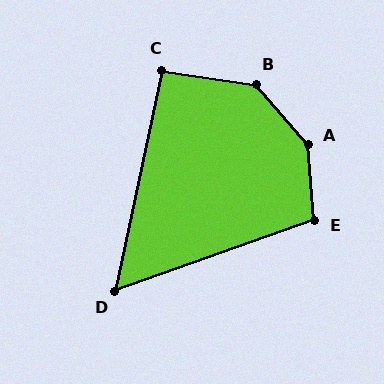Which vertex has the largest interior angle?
A, at approximately 144 degrees.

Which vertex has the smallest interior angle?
D, at approximately 59 degrees.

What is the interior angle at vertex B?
Approximately 139 degrees (obtuse).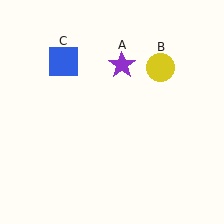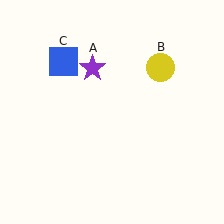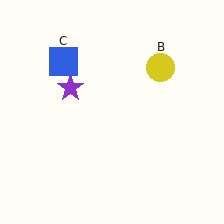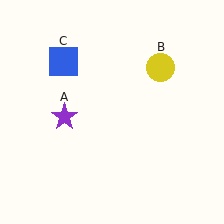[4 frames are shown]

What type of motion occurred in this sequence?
The purple star (object A) rotated counterclockwise around the center of the scene.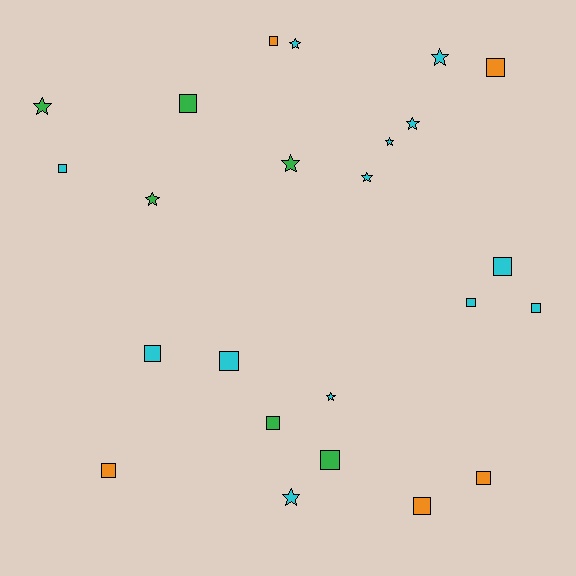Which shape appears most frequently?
Square, with 14 objects.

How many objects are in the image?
There are 24 objects.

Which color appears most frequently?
Cyan, with 13 objects.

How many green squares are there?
There are 3 green squares.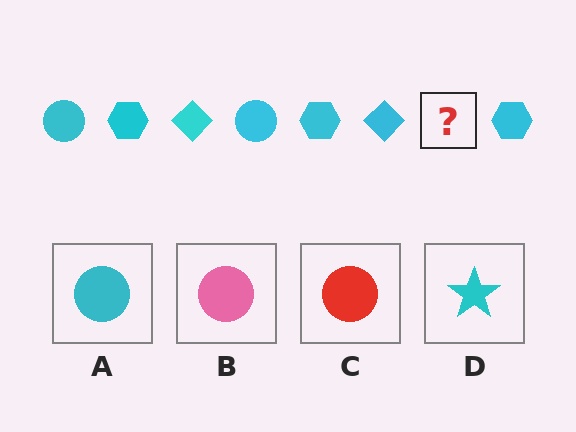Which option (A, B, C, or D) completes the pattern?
A.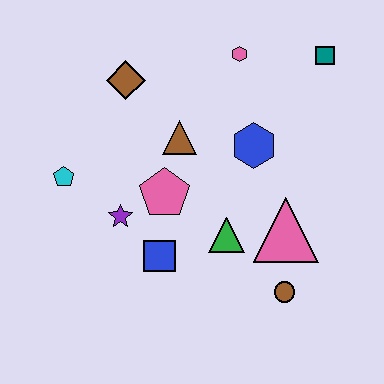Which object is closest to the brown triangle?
The pink pentagon is closest to the brown triangle.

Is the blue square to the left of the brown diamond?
No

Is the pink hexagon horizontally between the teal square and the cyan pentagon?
Yes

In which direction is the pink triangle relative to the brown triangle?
The pink triangle is to the right of the brown triangle.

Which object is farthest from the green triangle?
The teal square is farthest from the green triangle.